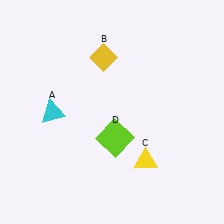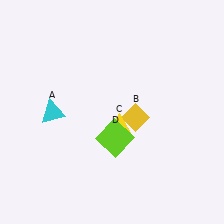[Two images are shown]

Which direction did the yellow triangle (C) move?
The yellow triangle (C) moved up.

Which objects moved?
The objects that moved are: the yellow diamond (B), the yellow triangle (C).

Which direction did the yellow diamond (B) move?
The yellow diamond (B) moved down.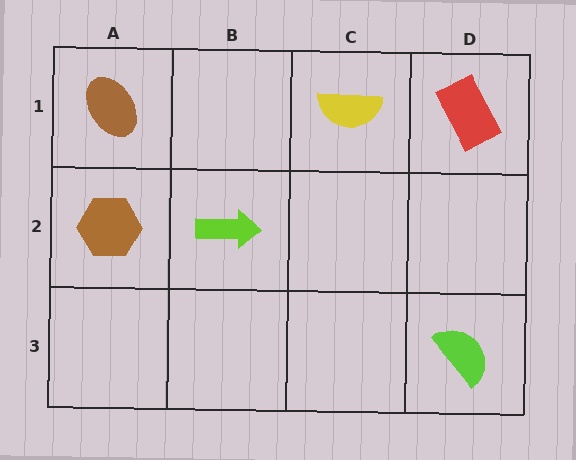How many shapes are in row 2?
2 shapes.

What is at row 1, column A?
A brown ellipse.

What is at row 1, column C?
A yellow semicircle.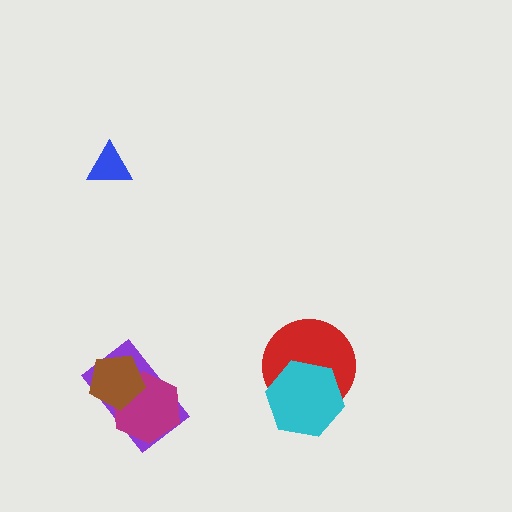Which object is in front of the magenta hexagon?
The brown pentagon is in front of the magenta hexagon.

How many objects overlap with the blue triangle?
0 objects overlap with the blue triangle.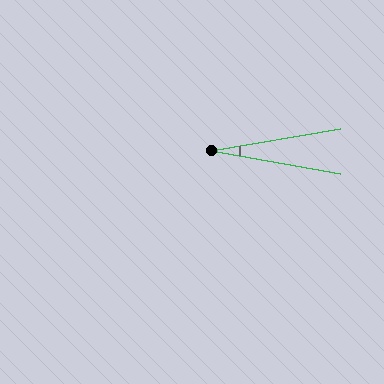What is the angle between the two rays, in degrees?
Approximately 20 degrees.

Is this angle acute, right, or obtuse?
It is acute.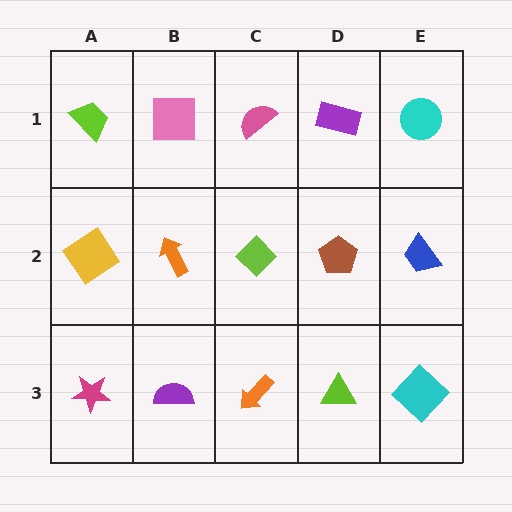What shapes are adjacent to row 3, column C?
A lime diamond (row 2, column C), a purple semicircle (row 3, column B), a lime triangle (row 3, column D).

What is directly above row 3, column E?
A blue trapezoid.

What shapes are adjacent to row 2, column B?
A pink square (row 1, column B), a purple semicircle (row 3, column B), a yellow diamond (row 2, column A), a lime diamond (row 2, column C).